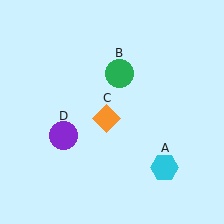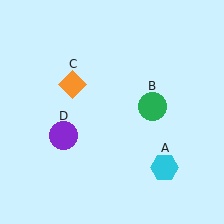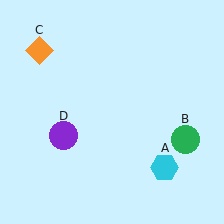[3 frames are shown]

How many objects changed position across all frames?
2 objects changed position: green circle (object B), orange diamond (object C).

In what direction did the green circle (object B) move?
The green circle (object B) moved down and to the right.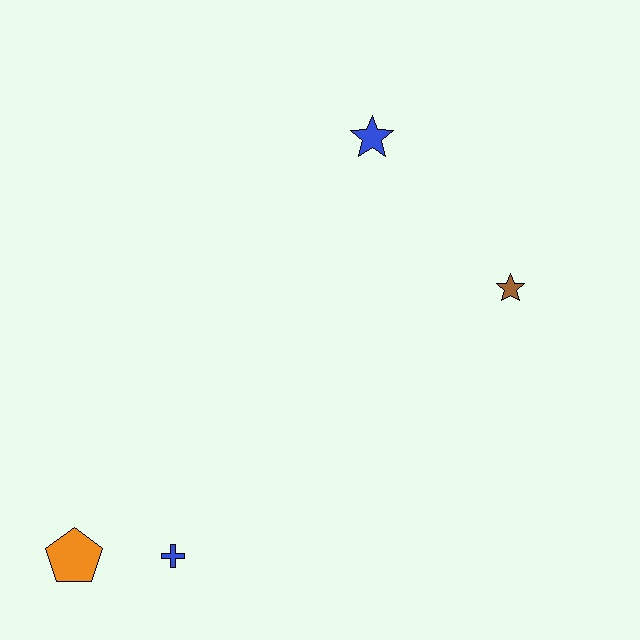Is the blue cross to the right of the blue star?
No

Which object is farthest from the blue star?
The orange pentagon is farthest from the blue star.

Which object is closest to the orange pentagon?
The blue cross is closest to the orange pentagon.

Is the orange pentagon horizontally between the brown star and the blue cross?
No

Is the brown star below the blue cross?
No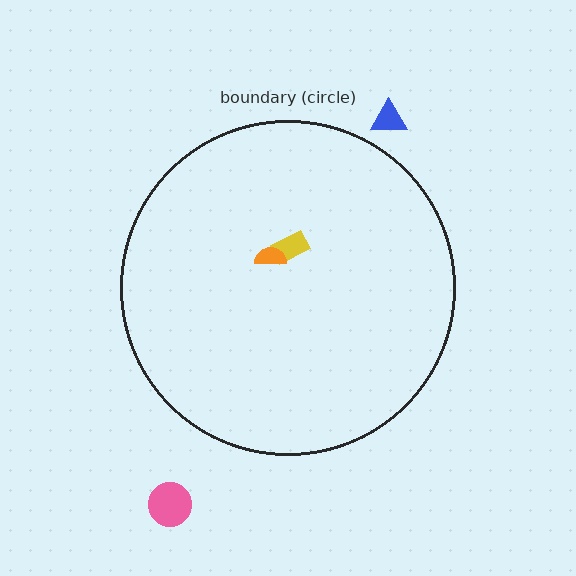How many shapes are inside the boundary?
2 inside, 2 outside.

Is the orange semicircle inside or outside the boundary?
Inside.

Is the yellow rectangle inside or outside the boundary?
Inside.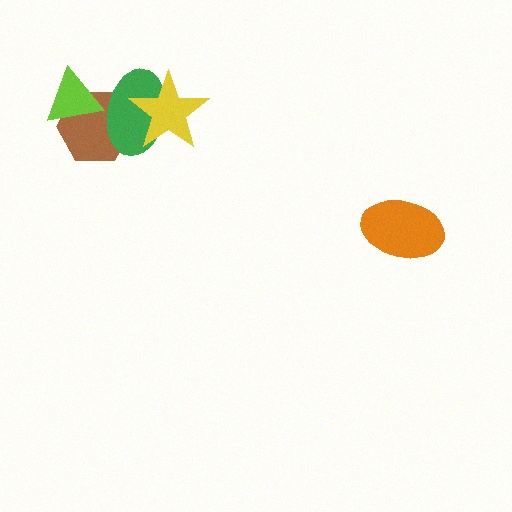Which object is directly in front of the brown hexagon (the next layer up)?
The green ellipse is directly in front of the brown hexagon.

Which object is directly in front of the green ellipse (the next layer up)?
The lime triangle is directly in front of the green ellipse.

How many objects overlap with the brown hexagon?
2 objects overlap with the brown hexagon.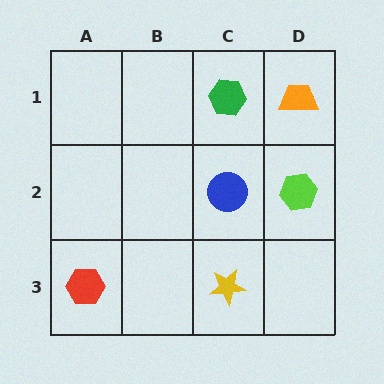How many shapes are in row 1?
2 shapes.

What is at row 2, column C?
A blue circle.